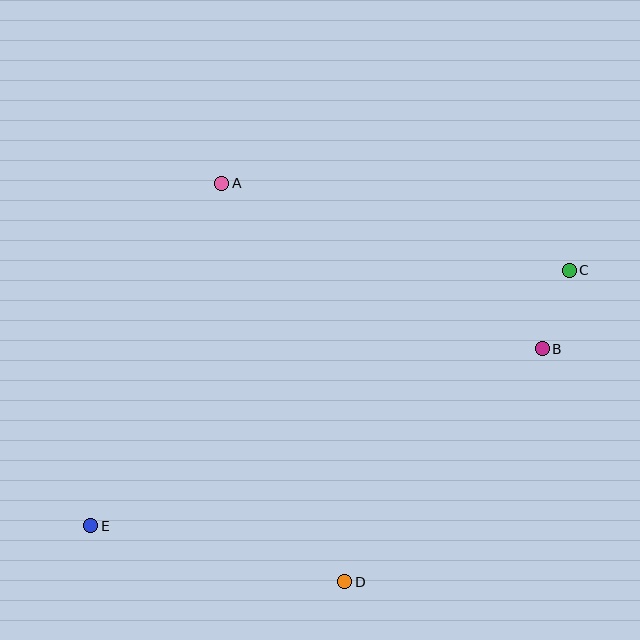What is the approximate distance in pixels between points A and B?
The distance between A and B is approximately 361 pixels.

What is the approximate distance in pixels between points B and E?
The distance between B and E is approximately 485 pixels.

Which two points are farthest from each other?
Points C and E are farthest from each other.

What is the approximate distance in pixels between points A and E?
The distance between A and E is approximately 367 pixels.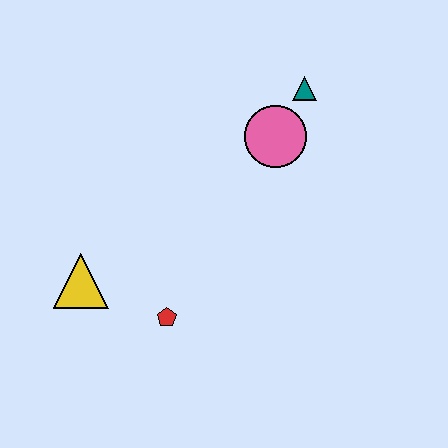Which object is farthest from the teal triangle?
The yellow triangle is farthest from the teal triangle.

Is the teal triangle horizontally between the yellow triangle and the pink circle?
No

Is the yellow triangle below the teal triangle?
Yes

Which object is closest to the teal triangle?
The pink circle is closest to the teal triangle.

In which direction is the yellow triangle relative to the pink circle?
The yellow triangle is to the left of the pink circle.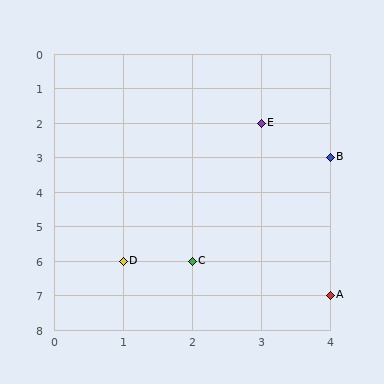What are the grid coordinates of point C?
Point C is at grid coordinates (2, 6).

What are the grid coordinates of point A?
Point A is at grid coordinates (4, 7).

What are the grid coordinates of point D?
Point D is at grid coordinates (1, 6).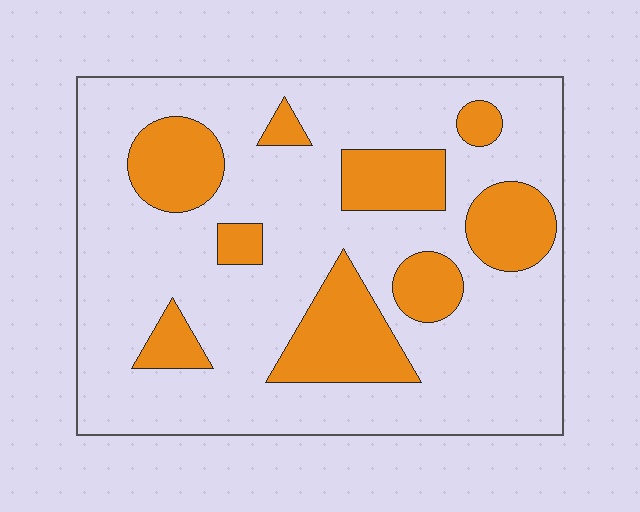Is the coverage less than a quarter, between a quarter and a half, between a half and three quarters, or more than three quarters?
Less than a quarter.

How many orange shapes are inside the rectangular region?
9.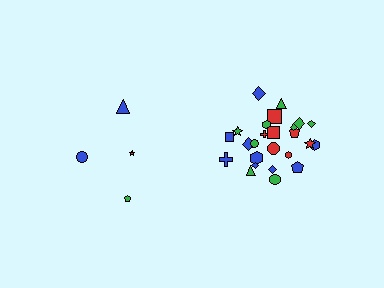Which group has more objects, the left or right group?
The right group.